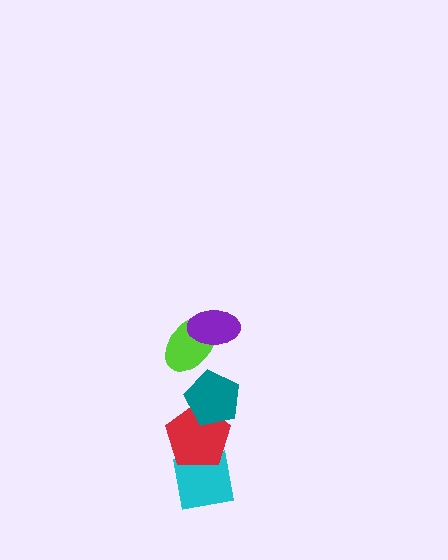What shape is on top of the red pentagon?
The teal pentagon is on top of the red pentagon.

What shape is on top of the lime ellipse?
The purple ellipse is on top of the lime ellipse.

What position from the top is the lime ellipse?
The lime ellipse is 2nd from the top.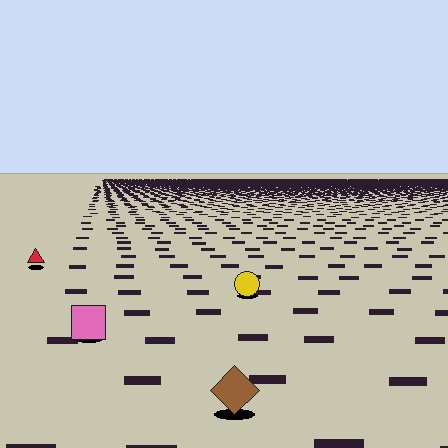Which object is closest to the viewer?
The brown diamond is closest. The texture marks near it are larger and more spread out.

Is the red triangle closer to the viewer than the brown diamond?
No. The brown diamond is closer — you can tell from the texture gradient: the ground texture is coarser near it.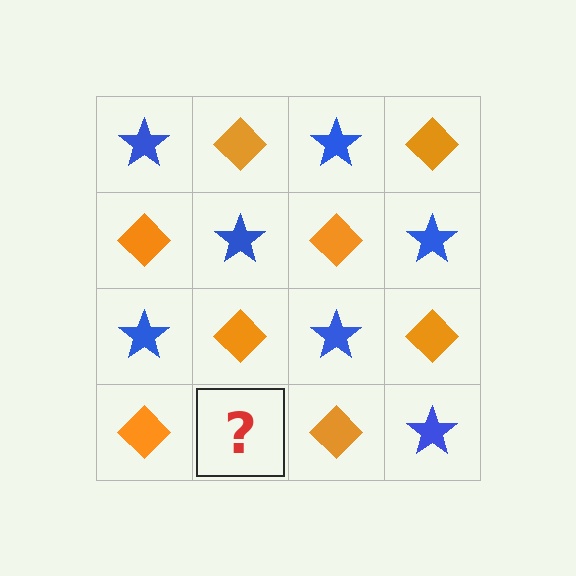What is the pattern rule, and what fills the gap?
The rule is that it alternates blue star and orange diamond in a checkerboard pattern. The gap should be filled with a blue star.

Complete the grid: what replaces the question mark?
The question mark should be replaced with a blue star.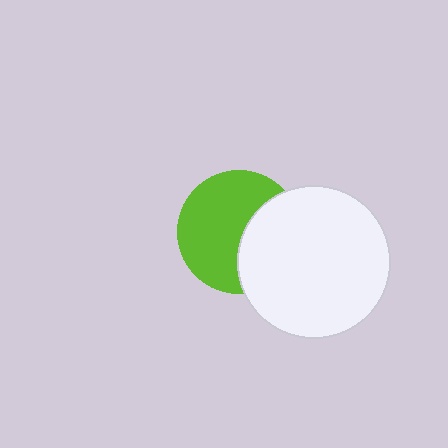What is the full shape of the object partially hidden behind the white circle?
The partially hidden object is a lime circle.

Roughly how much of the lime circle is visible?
About half of it is visible (roughly 62%).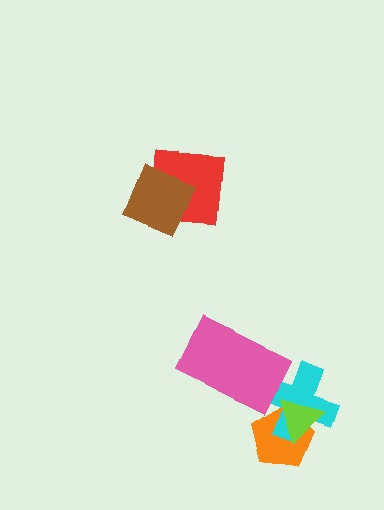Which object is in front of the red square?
The brown square is in front of the red square.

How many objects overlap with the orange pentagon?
2 objects overlap with the orange pentagon.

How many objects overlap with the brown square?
1 object overlaps with the brown square.